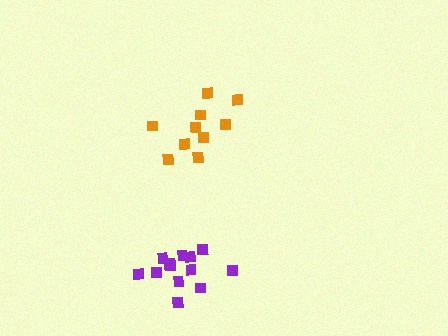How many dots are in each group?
Group 1: 10 dots, Group 2: 13 dots (23 total).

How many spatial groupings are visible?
There are 2 spatial groupings.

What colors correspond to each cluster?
The clusters are colored: orange, purple.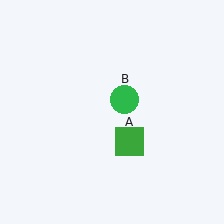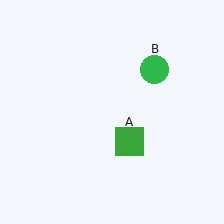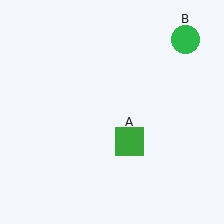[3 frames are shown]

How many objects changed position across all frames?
1 object changed position: green circle (object B).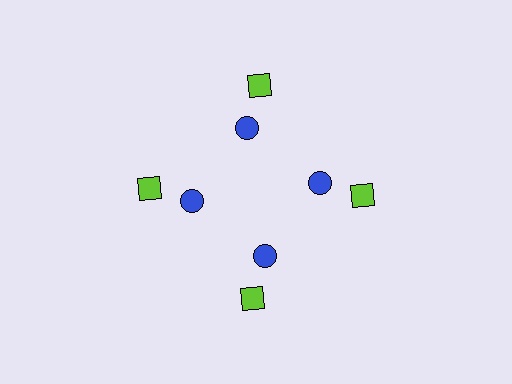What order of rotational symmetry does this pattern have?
This pattern has 4-fold rotational symmetry.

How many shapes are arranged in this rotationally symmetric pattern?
There are 8 shapes, arranged in 4 groups of 2.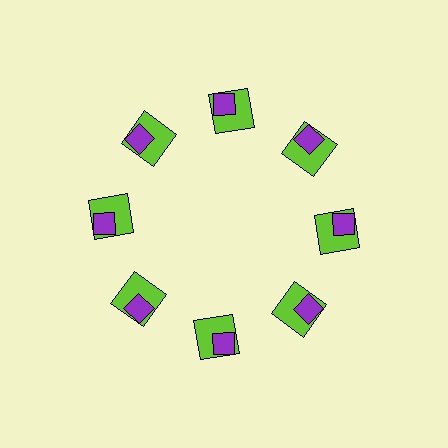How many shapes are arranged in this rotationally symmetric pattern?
There are 16 shapes, arranged in 8 groups of 2.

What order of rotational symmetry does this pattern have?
This pattern has 8-fold rotational symmetry.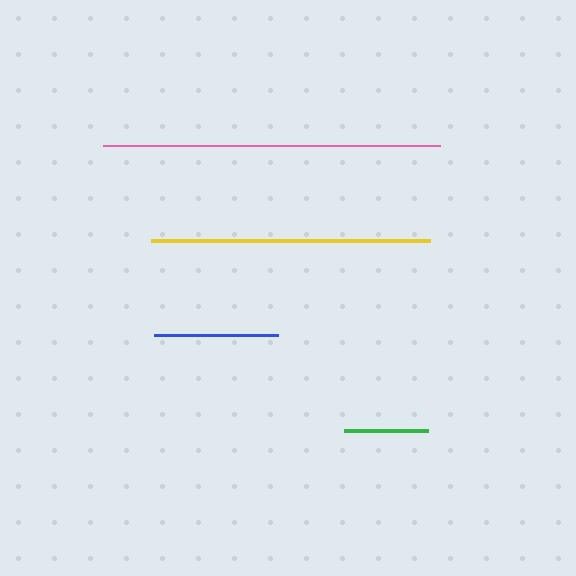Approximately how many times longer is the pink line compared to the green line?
The pink line is approximately 4.0 times the length of the green line.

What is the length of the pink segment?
The pink segment is approximately 337 pixels long.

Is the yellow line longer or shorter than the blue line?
The yellow line is longer than the blue line.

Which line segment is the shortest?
The green line is the shortest at approximately 83 pixels.